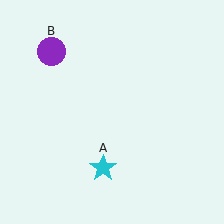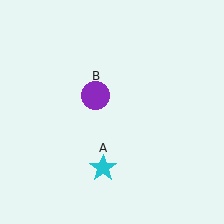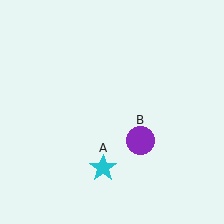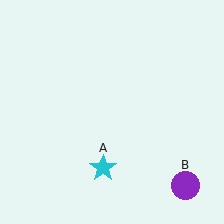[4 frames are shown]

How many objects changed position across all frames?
1 object changed position: purple circle (object B).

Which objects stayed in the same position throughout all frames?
Cyan star (object A) remained stationary.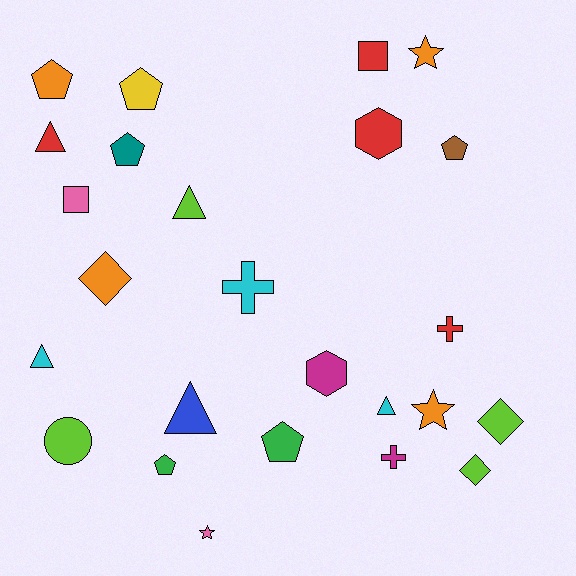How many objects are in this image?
There are 25 objects.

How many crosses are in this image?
There are 3 crosses.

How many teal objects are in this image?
There is 1 teal object.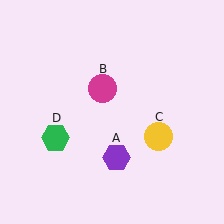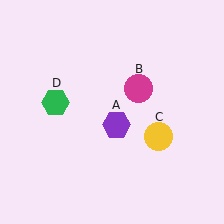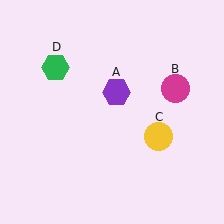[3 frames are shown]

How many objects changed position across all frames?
3 objects changed position: purple hexagon (object A), magenta circle (object B), green hexagon (object D).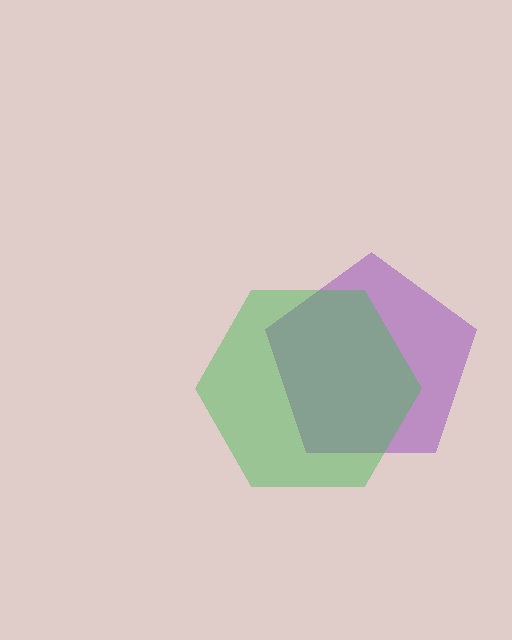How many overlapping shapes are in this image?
There are 2 overlapping shapes in the image.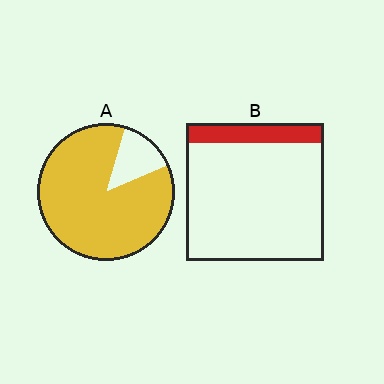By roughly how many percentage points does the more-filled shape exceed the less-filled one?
By roughly 70 percentage points (A over B).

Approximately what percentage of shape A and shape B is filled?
A is approximately 85% and B is approximately 15%.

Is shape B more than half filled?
No.